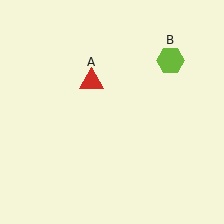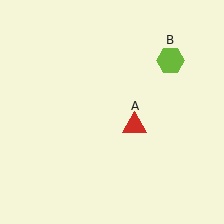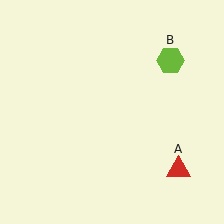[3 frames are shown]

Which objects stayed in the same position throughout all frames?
Lime hexagon (object B) remained stationary.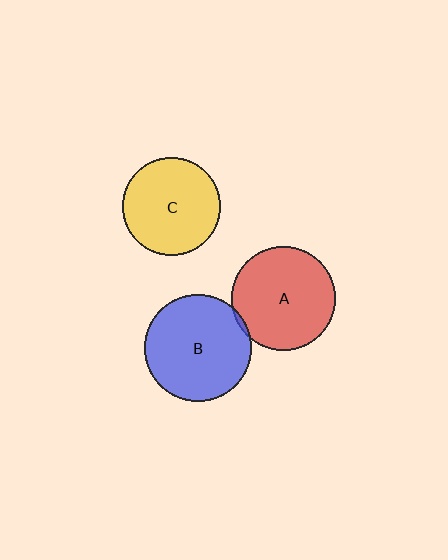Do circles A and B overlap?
Yes.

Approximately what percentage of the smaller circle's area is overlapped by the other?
Approximately 5%.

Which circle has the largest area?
Circle B (blue).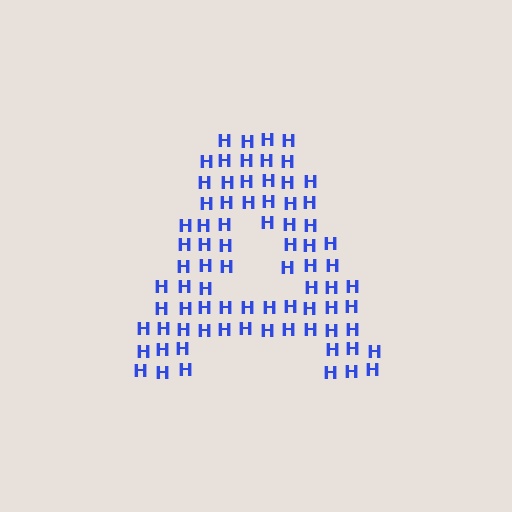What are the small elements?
The small elements are letter H's.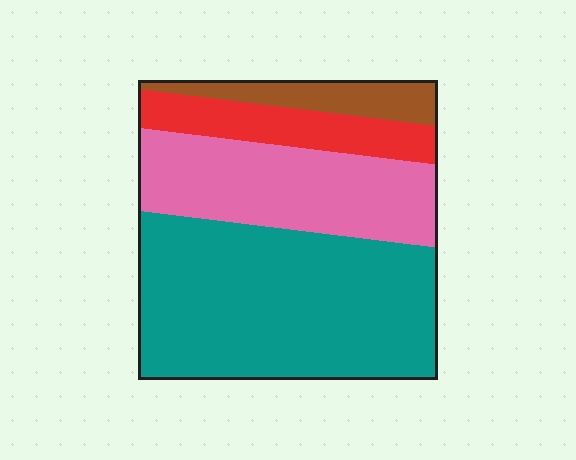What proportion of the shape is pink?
Pink takes up about one quarter (1/4) of the shape.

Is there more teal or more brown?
Teal.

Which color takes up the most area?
Teal, at roughly 50%.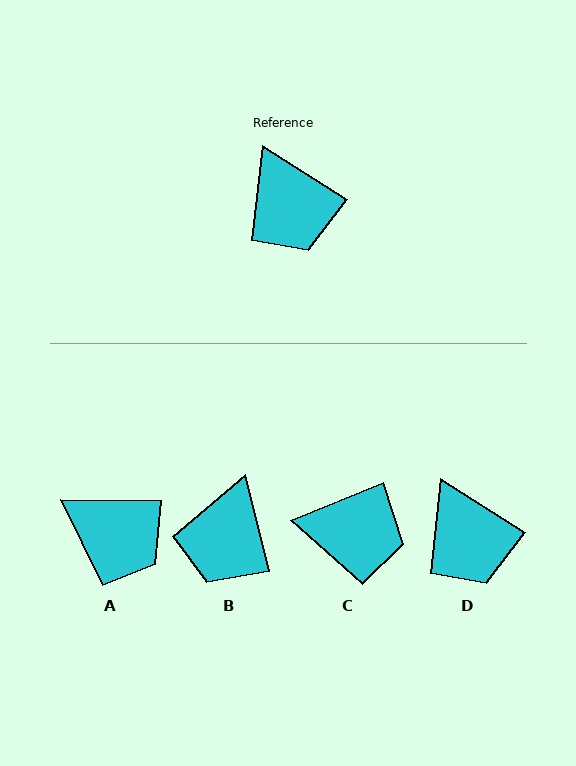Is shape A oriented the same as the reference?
No, it is off by about 32 degrees.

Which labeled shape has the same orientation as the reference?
D.